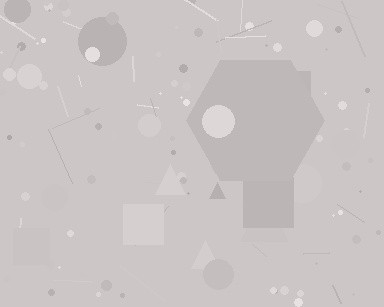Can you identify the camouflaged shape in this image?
The camouflaged shape is a hexagon.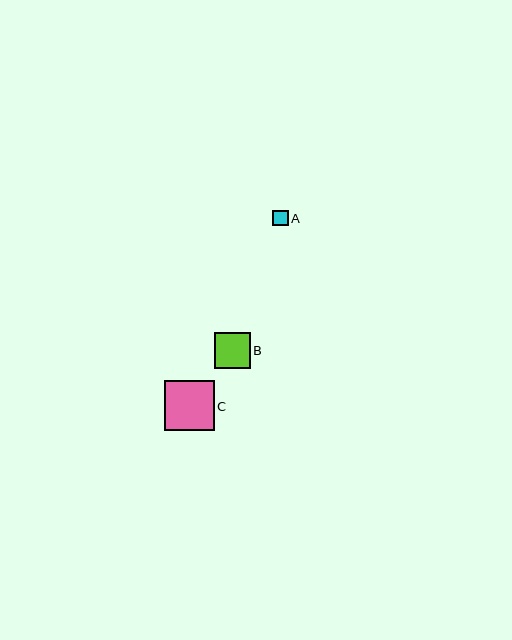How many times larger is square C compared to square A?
Square C is approximately 3.2 times the size of square A.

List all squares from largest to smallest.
From largest to smallest: C, B, A.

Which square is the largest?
Square C is the largest with a size of approximately 50 pixels.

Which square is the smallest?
Square A is the smallest with a size of approximately 16 pixels.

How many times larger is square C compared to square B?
Square C is approximately 1.4 times the size of square B.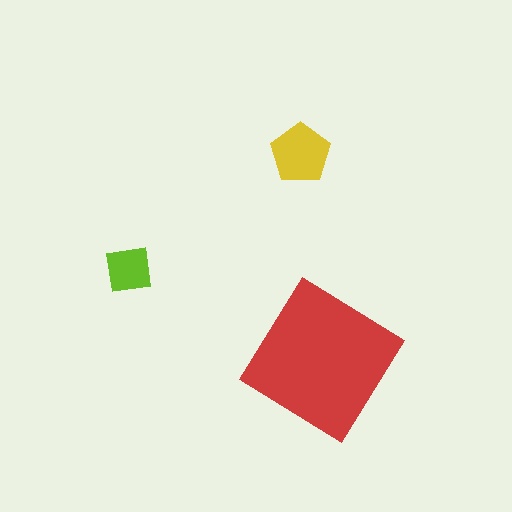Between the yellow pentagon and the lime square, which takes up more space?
The yellow pentagon.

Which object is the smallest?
The lime square.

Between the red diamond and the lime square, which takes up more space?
The red diamond.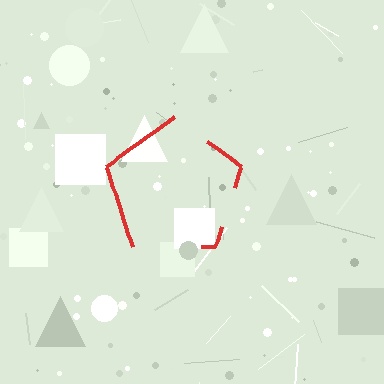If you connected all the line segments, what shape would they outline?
They would outline a pentagon.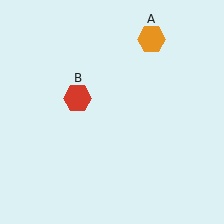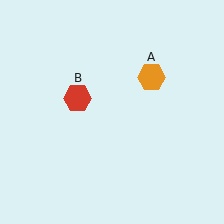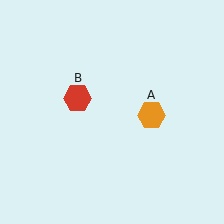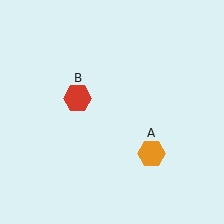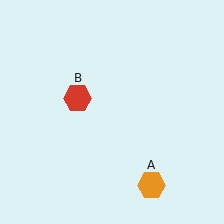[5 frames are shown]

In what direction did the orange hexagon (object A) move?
The orange hexagon (object A) moved down.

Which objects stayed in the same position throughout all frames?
Red hexagon (object B) remained stationary.